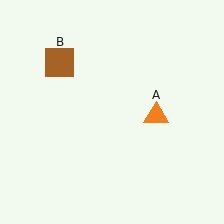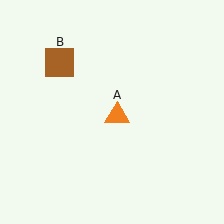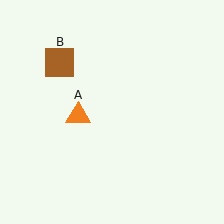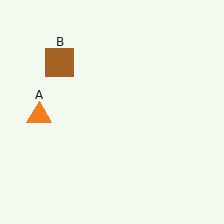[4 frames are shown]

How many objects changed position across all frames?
1 object changed position: orange triangle (object A).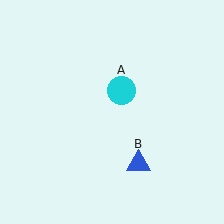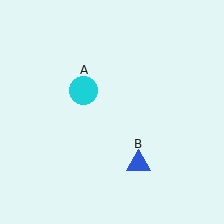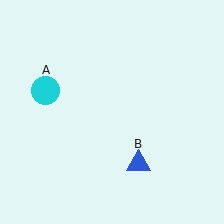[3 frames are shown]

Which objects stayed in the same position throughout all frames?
Blue triangle (object B) remained stationary.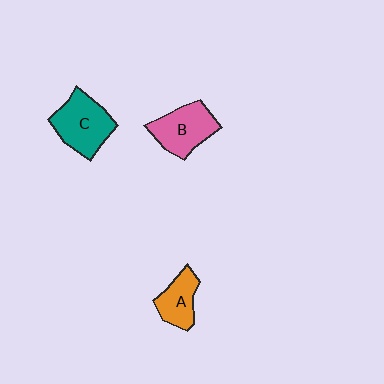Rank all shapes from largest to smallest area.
From largest to smallest: C (teal), B (pink), A (orange).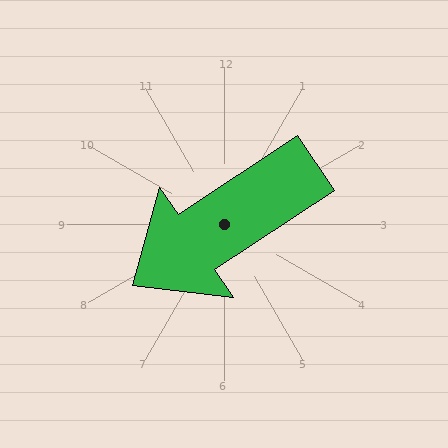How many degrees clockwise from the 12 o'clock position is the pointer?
Approximately 236 degrees.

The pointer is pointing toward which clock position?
Roughly 8 o'clock.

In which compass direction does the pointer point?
Southwest.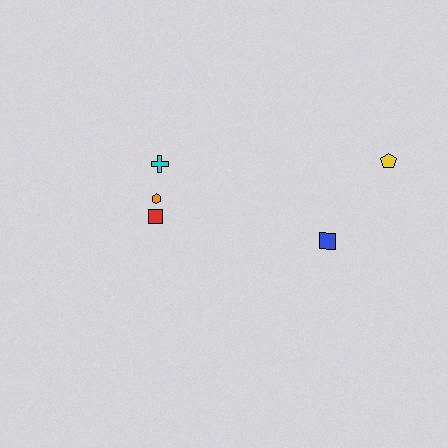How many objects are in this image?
There are 5 objects.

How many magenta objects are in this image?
There are no magenta objects.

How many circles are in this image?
There are no circles.